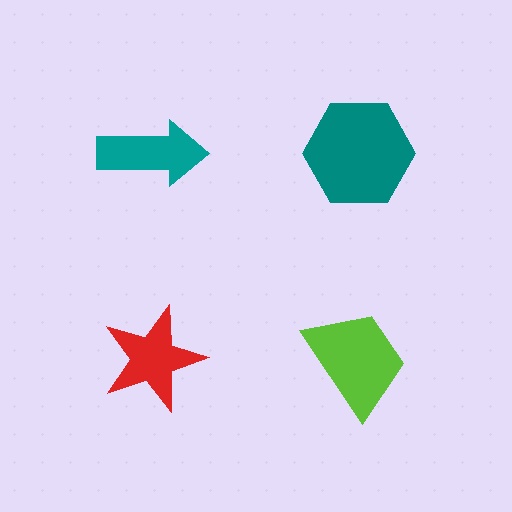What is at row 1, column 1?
A teal arrow.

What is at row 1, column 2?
A teal hexagon.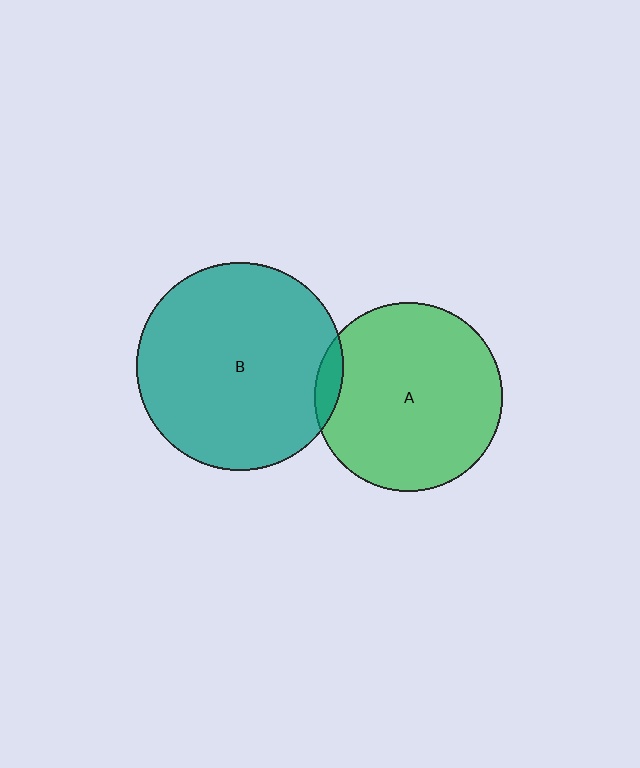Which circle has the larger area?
Circle B (teal).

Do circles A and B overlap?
Yes.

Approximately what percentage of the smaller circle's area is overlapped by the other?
Approximately 5%.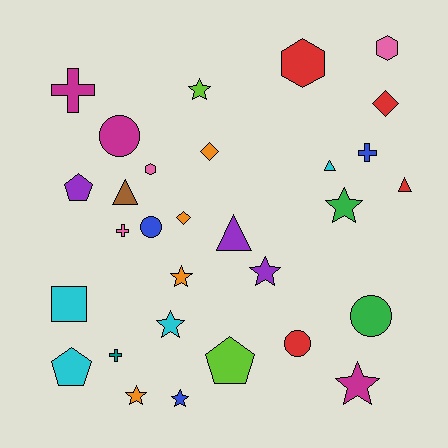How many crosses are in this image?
There are 4 crosses.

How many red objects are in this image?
There are 4 red objects.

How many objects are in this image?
There are 30 objects.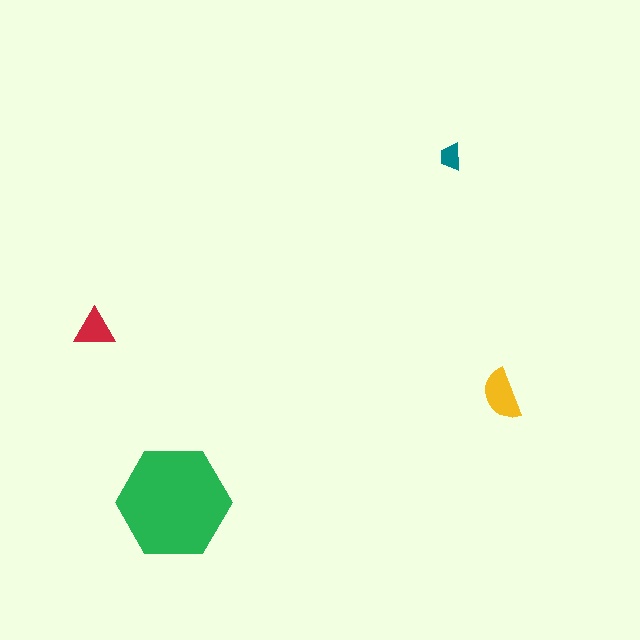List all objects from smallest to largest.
The teal trapezoid, the red triangle, the yellow semicircle, the green hexagon.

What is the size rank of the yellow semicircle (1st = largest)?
2nd.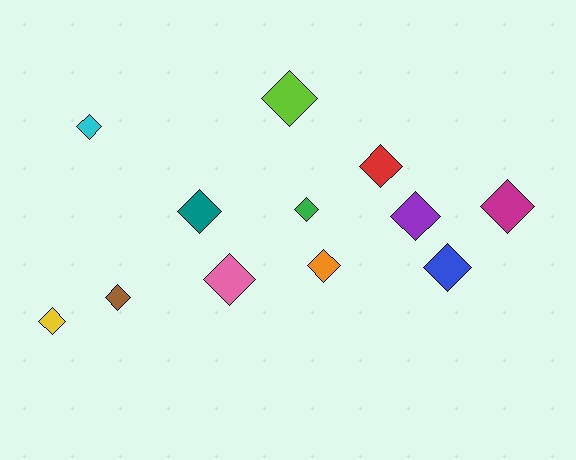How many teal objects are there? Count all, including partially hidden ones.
There is 1 teal object.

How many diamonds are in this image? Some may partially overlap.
There are 12 diamonds.